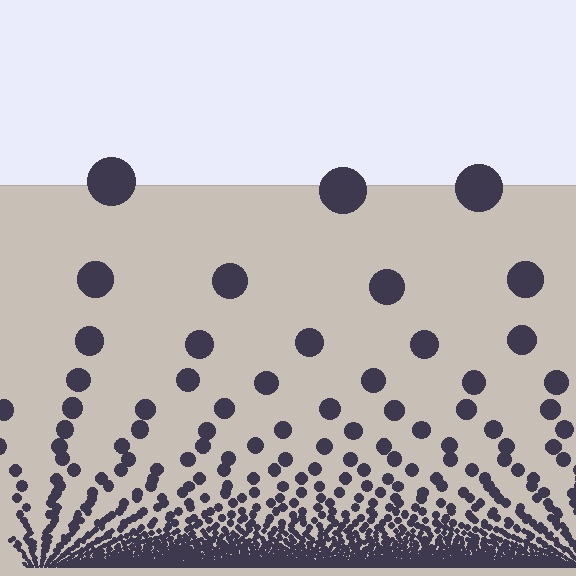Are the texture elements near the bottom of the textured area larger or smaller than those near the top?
Smaller. The gradient is inverted — elements near the bottom are smaller and denser.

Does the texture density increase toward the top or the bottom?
Density increases toward the bottom.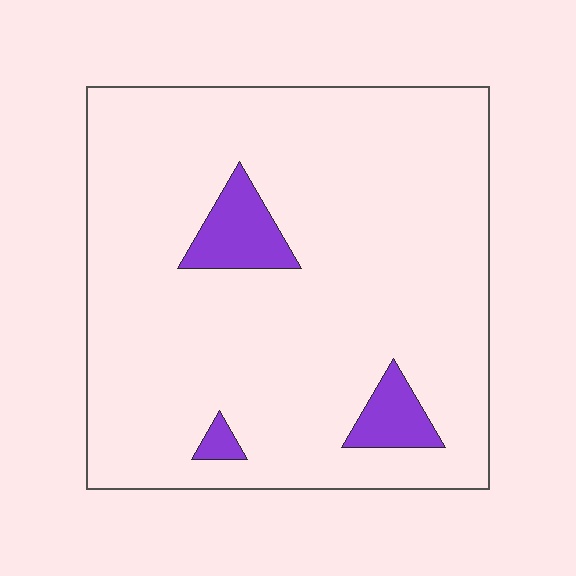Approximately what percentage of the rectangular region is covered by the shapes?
Approximately 10%.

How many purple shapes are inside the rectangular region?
3.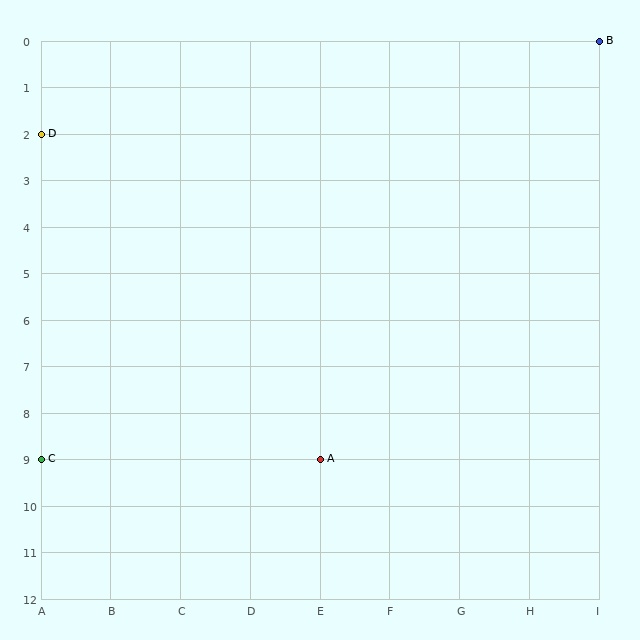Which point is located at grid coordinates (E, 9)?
Point A is at (E, 9).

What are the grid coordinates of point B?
Point B is at grid coordinates (I, 0).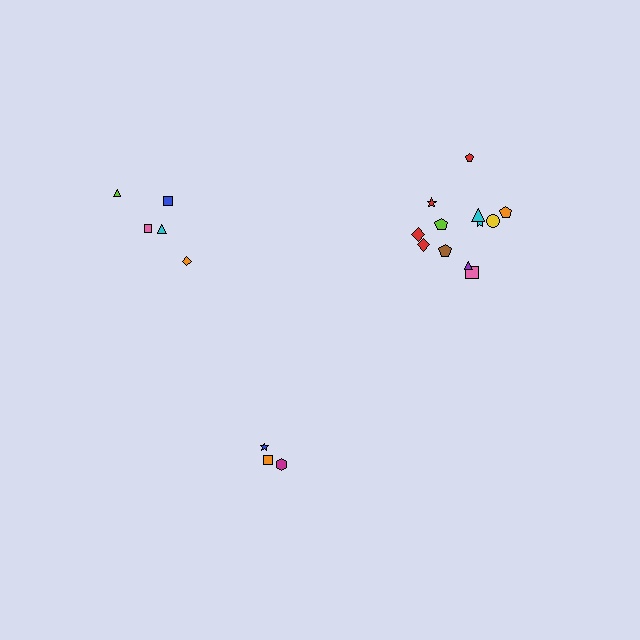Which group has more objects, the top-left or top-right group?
The top-right group.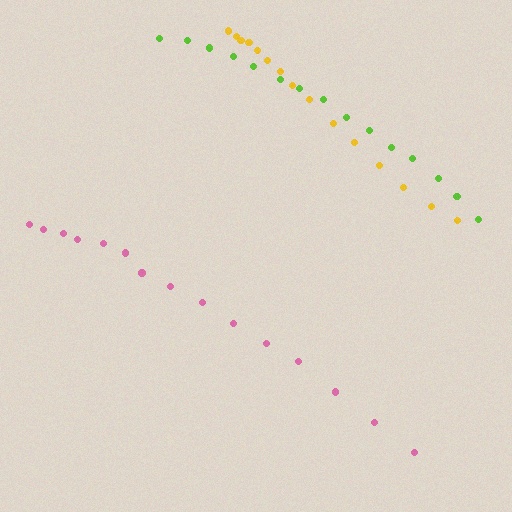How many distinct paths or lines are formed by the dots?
There are 3 distinct paths.